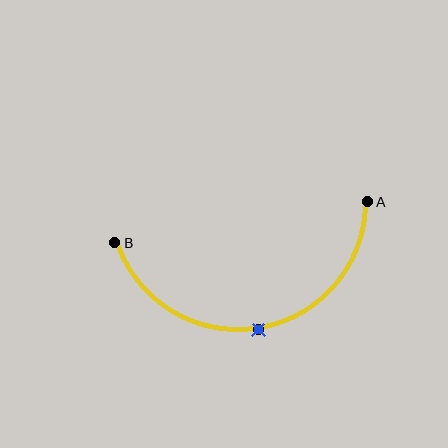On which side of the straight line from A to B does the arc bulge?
The arc bulges below the straight line connecting A and B.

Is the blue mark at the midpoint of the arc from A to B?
Yes. The blue mark lies on the arc at equal arc-length from both A and B — it is the arc midpoint.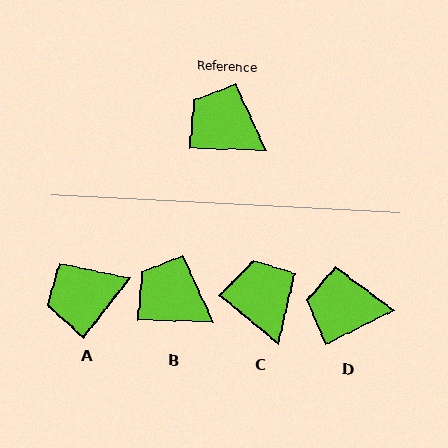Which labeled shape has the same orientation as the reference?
B.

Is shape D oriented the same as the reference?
No, it is off by about 28 degrees.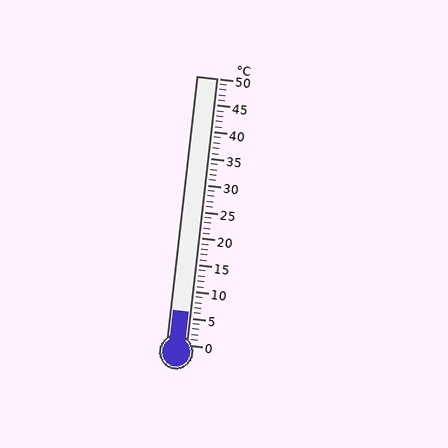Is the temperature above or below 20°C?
The temperature is below 20°C.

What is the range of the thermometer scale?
The thermometer scale ranges from 0°C to 50°C.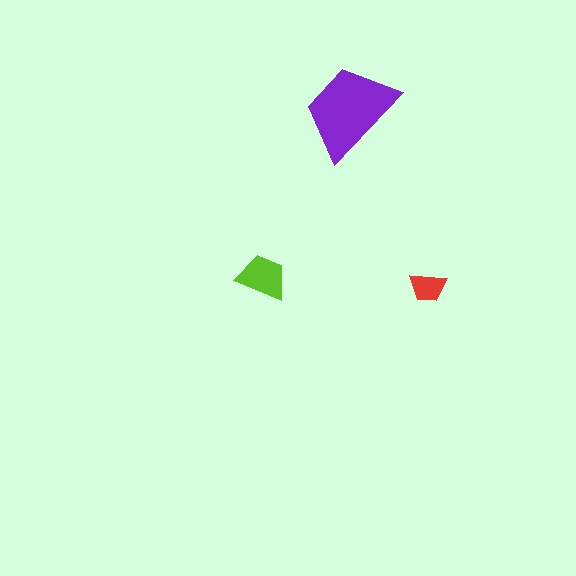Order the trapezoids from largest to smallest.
the purple one, the lime one, the red one.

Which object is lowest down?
The red trapezoid is bottommost.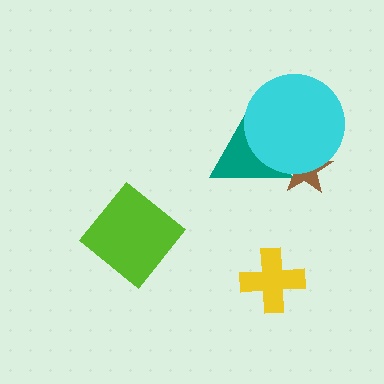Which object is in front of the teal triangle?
The cyan circle is in front of the teal triangle.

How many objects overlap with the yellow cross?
0 objects overlap with the yellow cross.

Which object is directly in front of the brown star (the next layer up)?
The teal triangle is directly in front of the brown star.